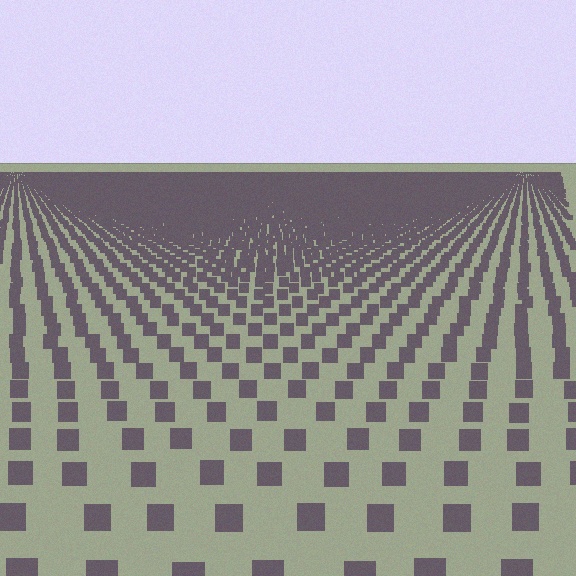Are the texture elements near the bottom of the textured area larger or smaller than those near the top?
Larger. Near the bottom, elements are closer to the viewer and appear at a bigger on-screen size.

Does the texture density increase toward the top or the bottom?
Density increases toward the top.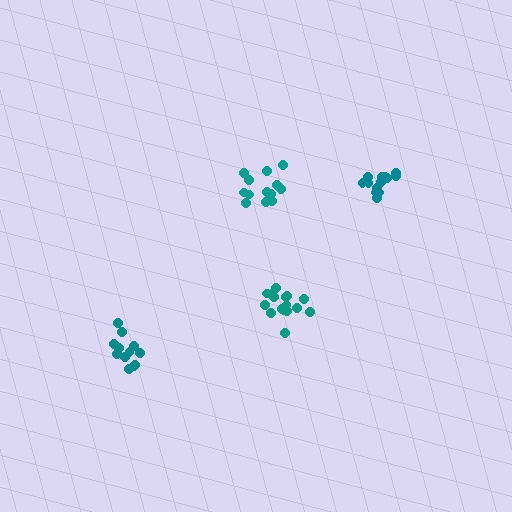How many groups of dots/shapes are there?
There are 4 groups.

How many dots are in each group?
Group 1: 16 dots, Group 2: 12 dots, Group 3: 13 dots, Group 4: 13 dots (54 total).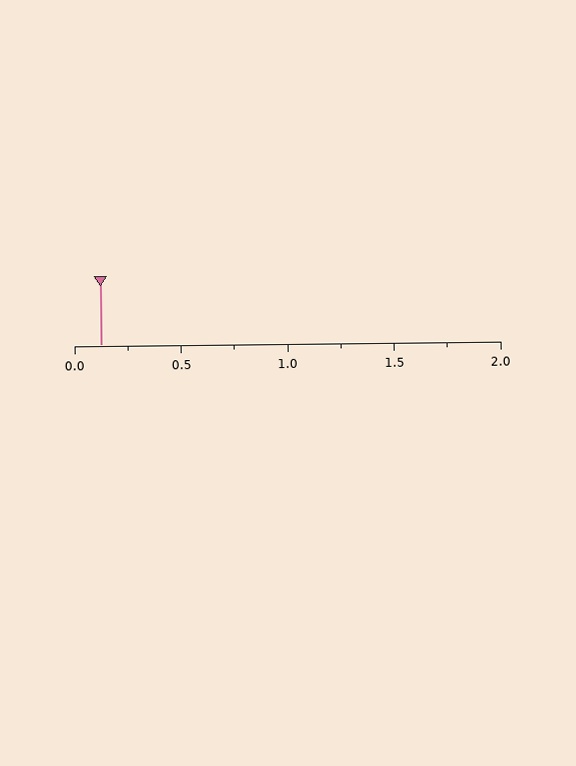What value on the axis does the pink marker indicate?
The marker indicates approximately 0.12.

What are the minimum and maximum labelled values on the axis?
The axis runs from 0.0 to 2.0.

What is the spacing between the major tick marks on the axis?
The major ticks are spaced 0.5 apart.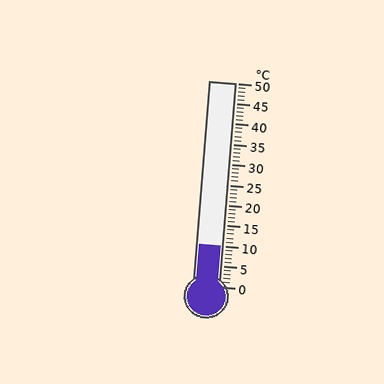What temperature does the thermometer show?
The thermometer shows approximately 10°C.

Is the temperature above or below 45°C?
The temperature is below 45°C.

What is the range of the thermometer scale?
The thermometer scale ranges from 0°C to 50°C.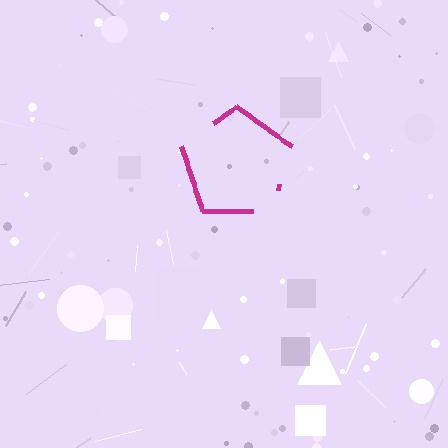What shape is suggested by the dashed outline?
The dashed outline suggests a pentagon.